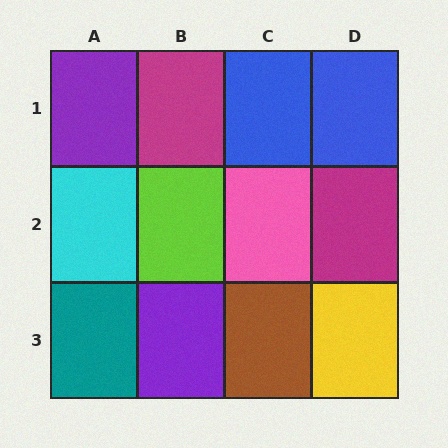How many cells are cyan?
1 cell is cyan.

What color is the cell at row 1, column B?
Magenta.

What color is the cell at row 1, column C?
Blue.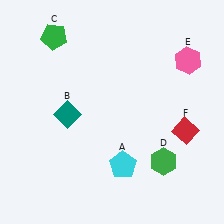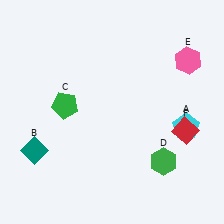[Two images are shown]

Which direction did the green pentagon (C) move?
The green pentagon (C) moved down.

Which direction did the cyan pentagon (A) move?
The cyan pentagon (A) moved right.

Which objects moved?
The objects that moved are: the cyan pentagon (A), the teal diamond (B), the green pentagon (C).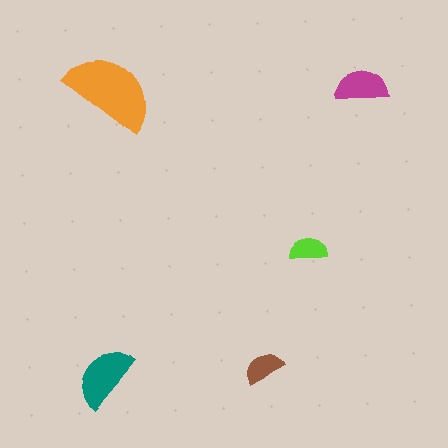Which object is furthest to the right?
The magenta semicircle is rightmost.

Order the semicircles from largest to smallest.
the orange one, the teal one, the magenta one, the brown one, the lime one.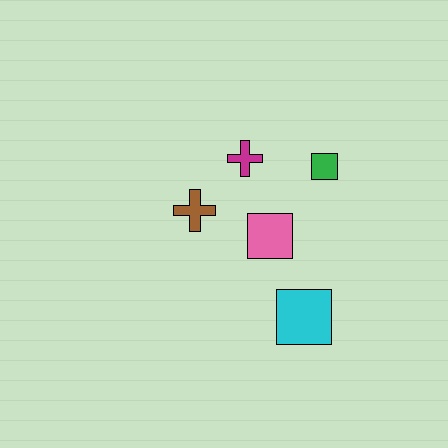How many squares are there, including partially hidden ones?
There are 3 squares.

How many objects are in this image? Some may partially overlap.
There are 5 objects.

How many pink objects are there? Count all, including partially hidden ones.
There is 1 pink object.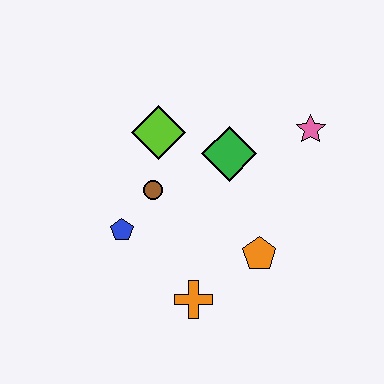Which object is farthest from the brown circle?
The pink star is farthest from the brown circle.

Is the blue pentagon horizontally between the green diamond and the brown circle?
No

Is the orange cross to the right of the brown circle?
Yes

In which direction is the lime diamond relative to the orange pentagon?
The lime diamond is above the orange pentagon.